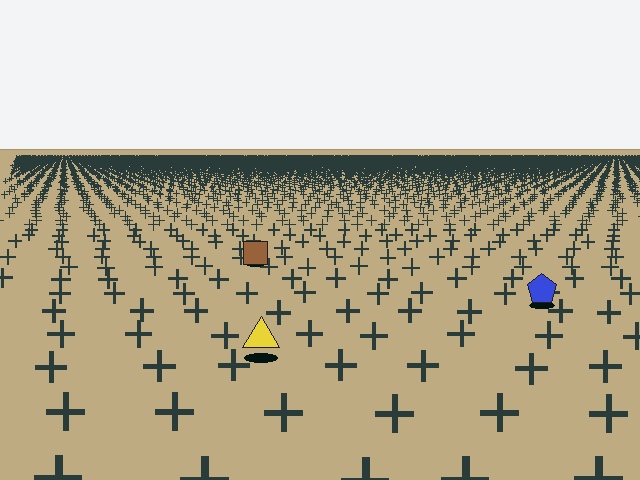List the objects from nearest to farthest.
From nearest to farthest: the yellow triangle, the blue pentagon, the brown square.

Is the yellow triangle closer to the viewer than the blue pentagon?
Yes. The yellow triangle is closer — you can tell from the texture gradient: the ground texture is coarser near it.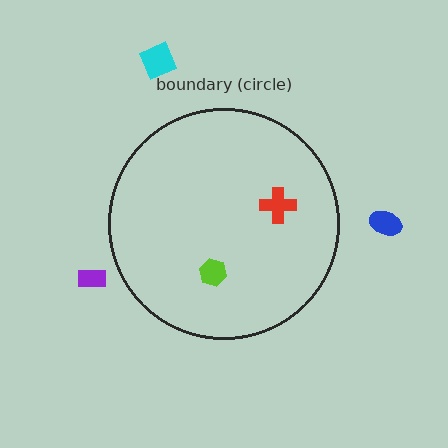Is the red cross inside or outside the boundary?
Inside.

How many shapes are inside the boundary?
2 inside, 3 outside.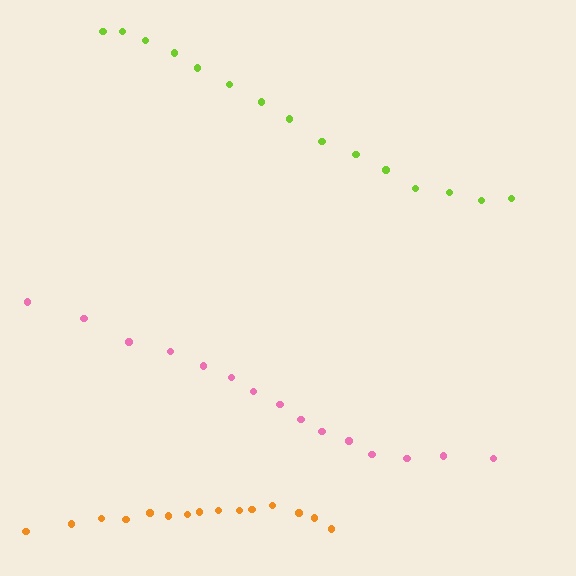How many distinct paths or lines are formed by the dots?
There are 3 distinct paths.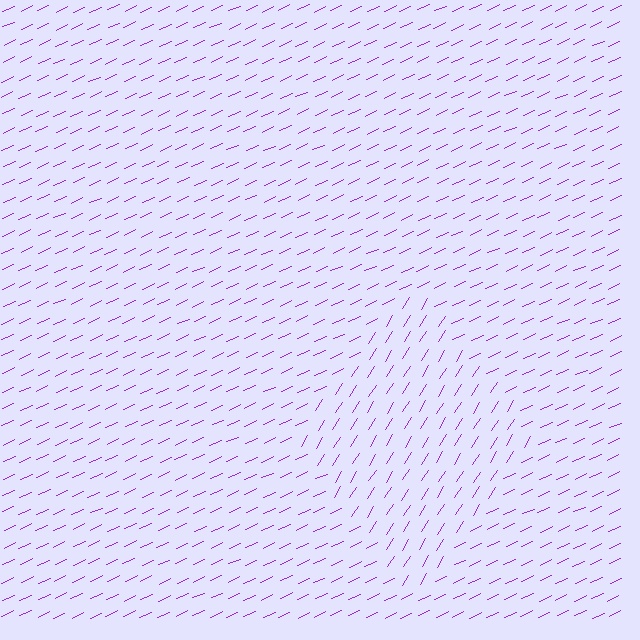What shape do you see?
I see a diamond.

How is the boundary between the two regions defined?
The boundary is defined purely by a change in line orientation (approximately 34 degrees difference). All lines are the same color and thickness.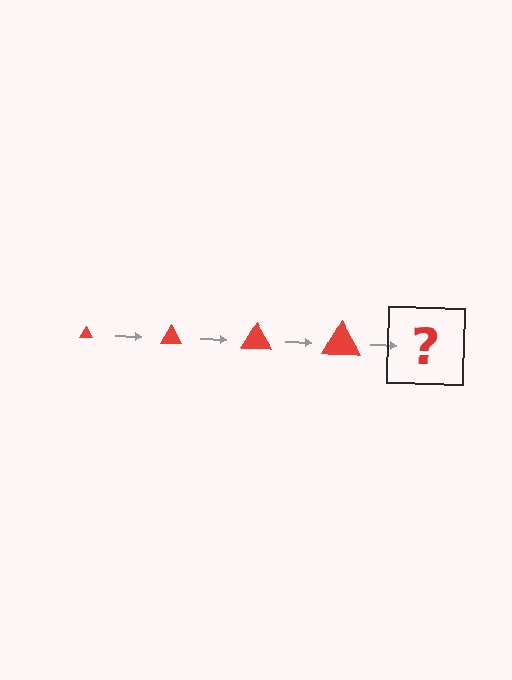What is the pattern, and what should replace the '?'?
The pattern is that the triangle gets progressively larger each step. The '?' should be a red triangle, larger than the previous one.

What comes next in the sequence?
The next element should be a red triangle, larger than the previous one.